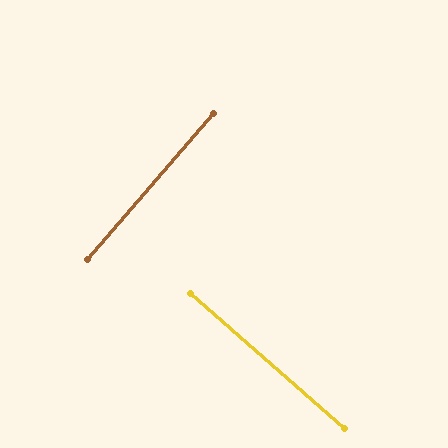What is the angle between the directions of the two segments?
Approximately 90 degrees.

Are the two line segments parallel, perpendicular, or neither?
Perpendicular — they meet at approximately 90°.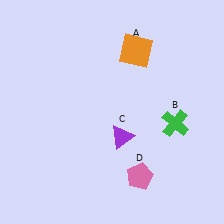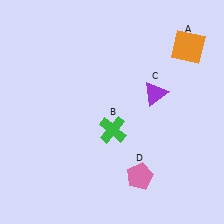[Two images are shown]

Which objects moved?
The objects that moved are: the orange square (A), the green cross (B), the purple triangle (C).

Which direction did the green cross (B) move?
The green cross (B) moved left.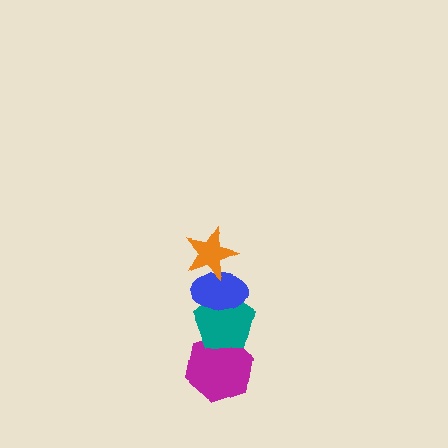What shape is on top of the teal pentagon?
The blue ellipse is on top of the teal pentagon.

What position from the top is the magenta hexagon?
The magenta hexagon is 4th from the top.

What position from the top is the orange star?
The orange star is 1st from the top.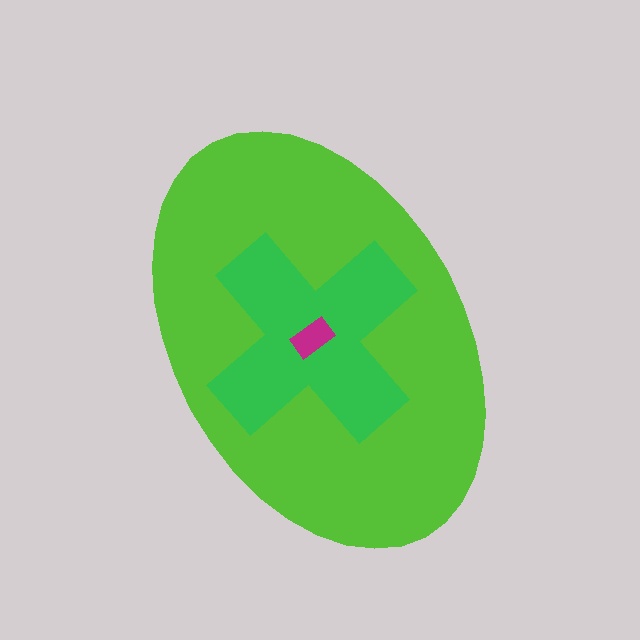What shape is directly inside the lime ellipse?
The green cross.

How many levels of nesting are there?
3.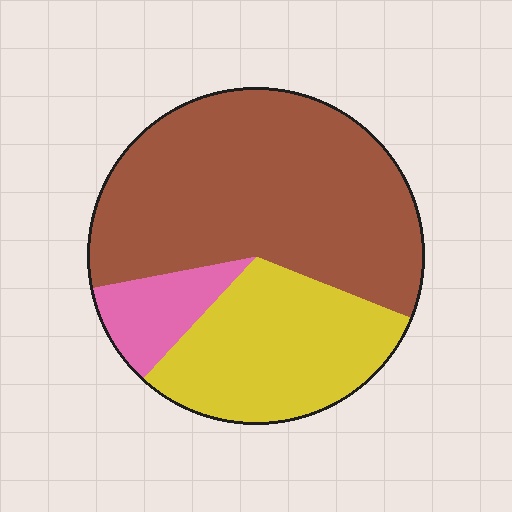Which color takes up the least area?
Pink, at roughly 10%.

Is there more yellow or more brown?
Brown.